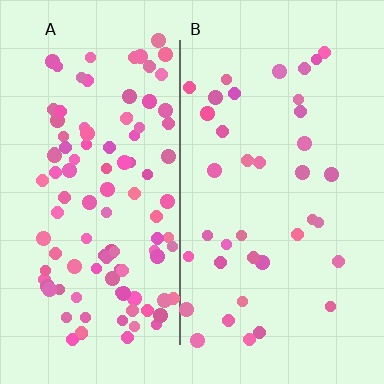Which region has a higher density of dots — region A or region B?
A (the left).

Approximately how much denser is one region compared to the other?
Approximately 2.8× — region A over region B.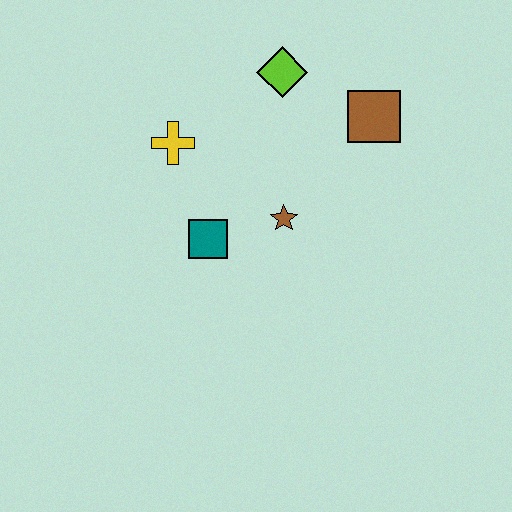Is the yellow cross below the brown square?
Yes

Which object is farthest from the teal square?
The brown square is farthest from the teal square.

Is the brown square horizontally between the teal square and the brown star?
No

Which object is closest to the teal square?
The brown star is closest to the teal square.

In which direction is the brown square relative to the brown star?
The brown square is above the brown star.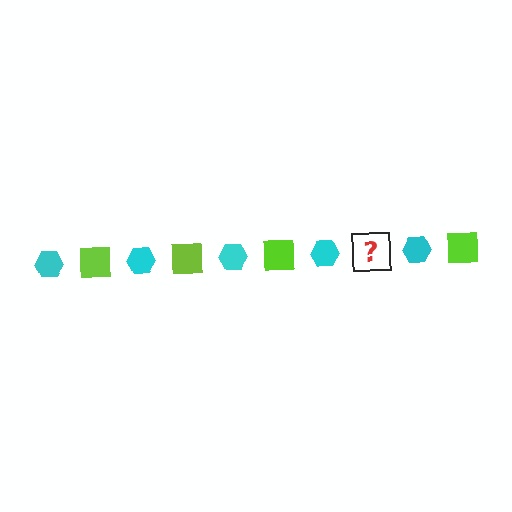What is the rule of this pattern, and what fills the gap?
The rule is that the pattern alternates between cyan hexagon and lime square. The gap should be filled with a lime square.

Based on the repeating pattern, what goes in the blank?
The blank should be a lime square.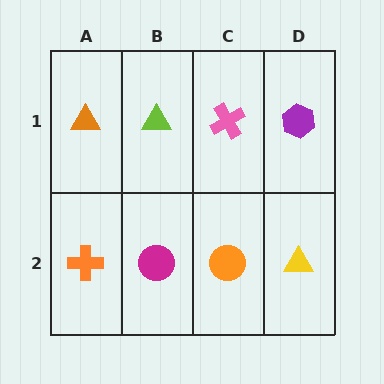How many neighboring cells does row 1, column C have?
3.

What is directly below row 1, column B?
A magenta circle.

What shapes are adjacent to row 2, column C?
A pink cross (row 1, column C), a magenta circle (row 2, column B), a yellow triangle (row 2, column D).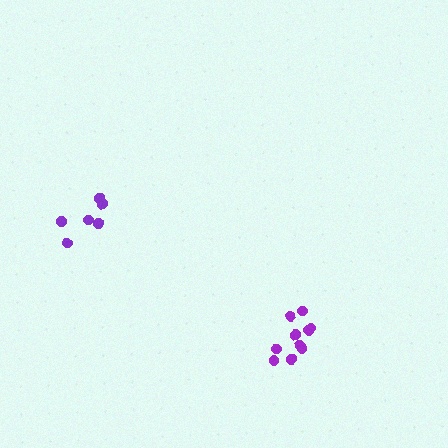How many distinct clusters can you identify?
There are 2 distinct clusters.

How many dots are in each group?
Group 1: 7 dots, Group 2: 11 dots (18 total).